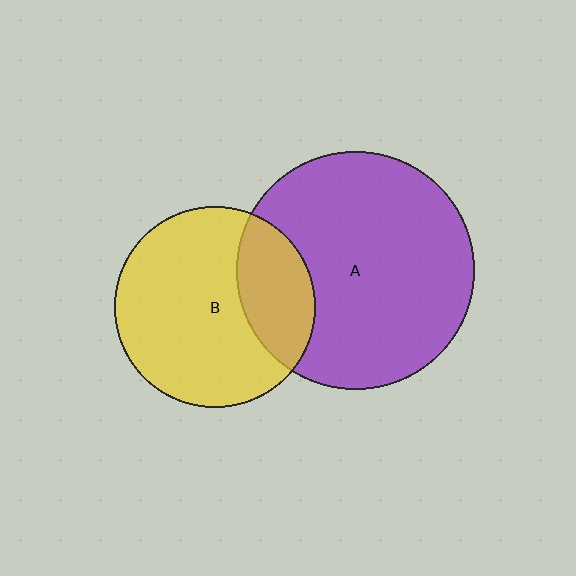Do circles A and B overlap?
Yes.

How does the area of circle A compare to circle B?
Approximately 1.4 times.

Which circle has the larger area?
Circle A (purple).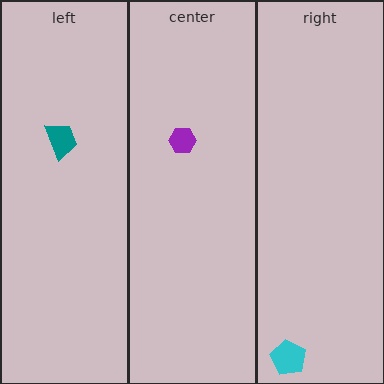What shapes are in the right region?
The cyan pentagon.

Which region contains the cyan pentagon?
The right region.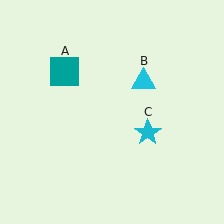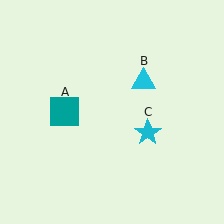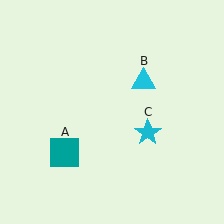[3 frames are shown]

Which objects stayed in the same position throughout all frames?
Cyan triangle (object B) and cyan star (object C) remained stationary.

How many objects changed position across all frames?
1 object changed position: teal square (object A).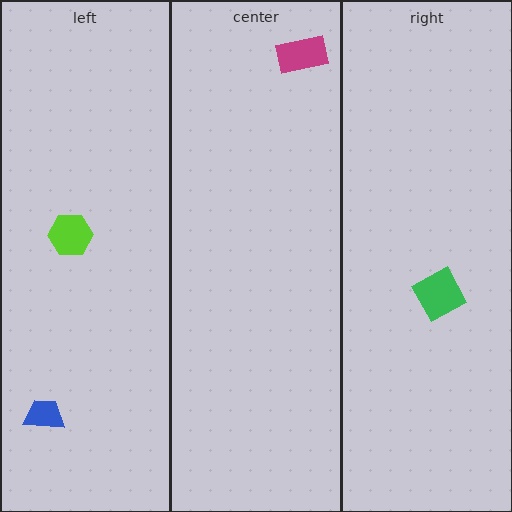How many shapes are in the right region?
1.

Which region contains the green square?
The right region.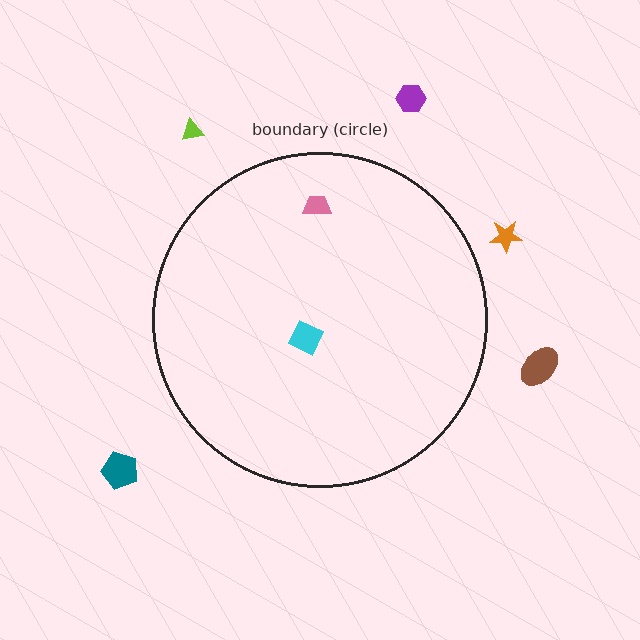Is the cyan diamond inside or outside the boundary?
Inside.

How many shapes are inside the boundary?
2 inside, 5 outside.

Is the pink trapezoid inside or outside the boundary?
Inside.